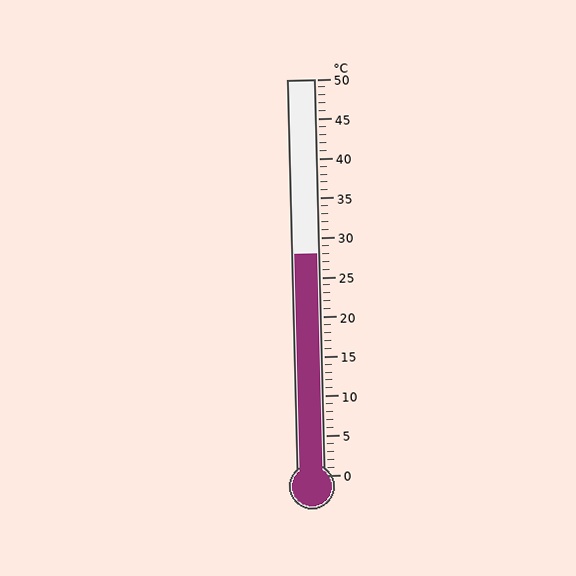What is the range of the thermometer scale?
The thermometer scale ranges from 0°C to 50°C.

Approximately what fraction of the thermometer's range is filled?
The thermometer is filled to approximately 55% of its range.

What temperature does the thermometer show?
The thermometer shows approximately 28°C.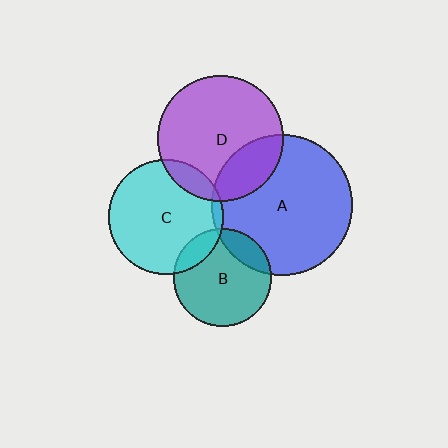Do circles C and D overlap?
Yes.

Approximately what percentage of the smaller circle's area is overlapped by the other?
Approximately 10%.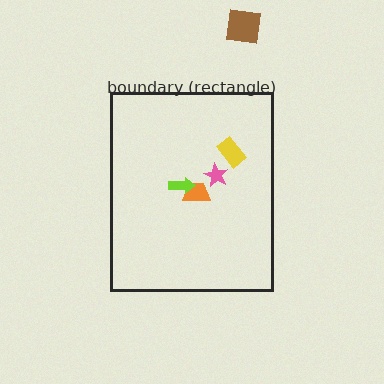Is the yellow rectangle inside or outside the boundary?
Inside.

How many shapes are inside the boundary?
4 inside, 1 outside.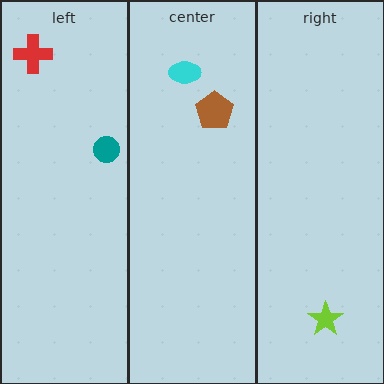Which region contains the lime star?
The right region.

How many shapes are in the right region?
1.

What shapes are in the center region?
The cyan ellipse, the brown pentagon.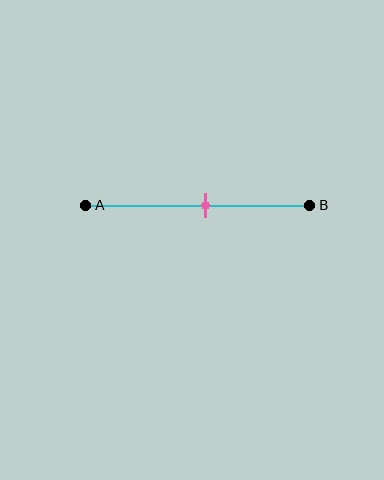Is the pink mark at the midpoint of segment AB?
No, the mark is at about 55% from A, not at the 50% midpoint.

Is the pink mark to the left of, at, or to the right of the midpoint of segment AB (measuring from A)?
The pink mark is to the right of the midpoint of segment AB.